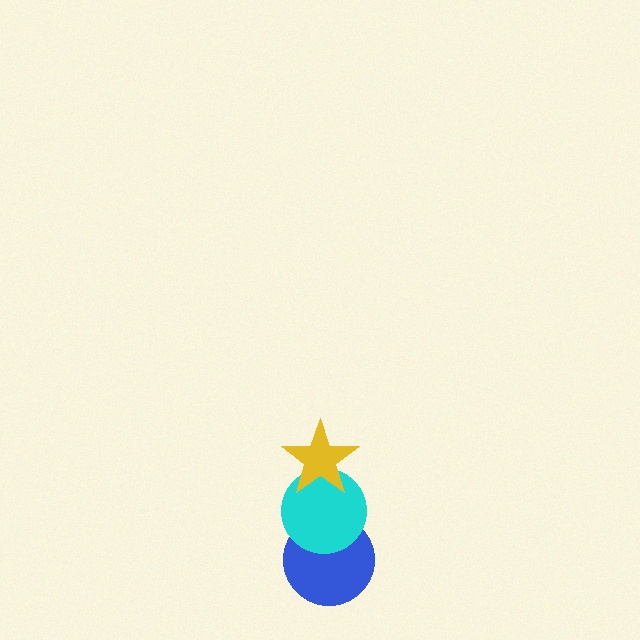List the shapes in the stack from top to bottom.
From top to bottom: the yellow star, the cyan circle, the blue circle.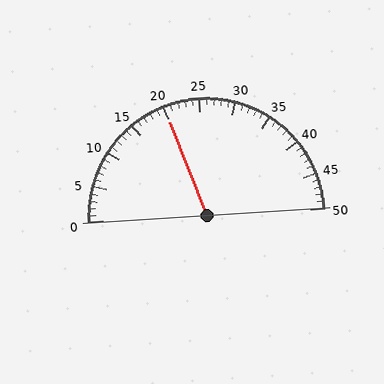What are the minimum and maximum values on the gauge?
The gauge ranges from 0 to 50.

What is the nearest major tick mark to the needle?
The nearest major tick mark is 20.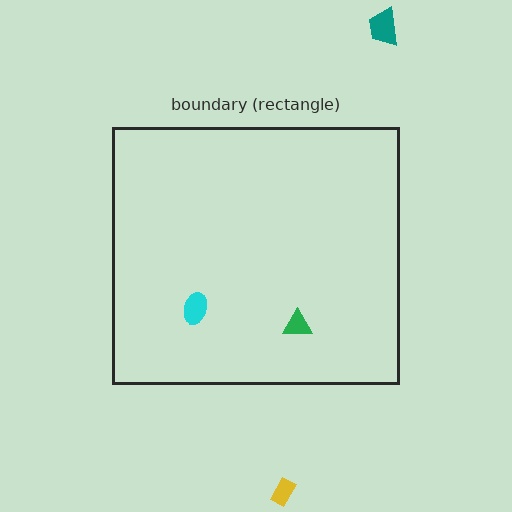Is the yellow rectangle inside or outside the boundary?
Outside.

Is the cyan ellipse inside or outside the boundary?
Inside.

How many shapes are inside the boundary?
2 inside, 2 outside.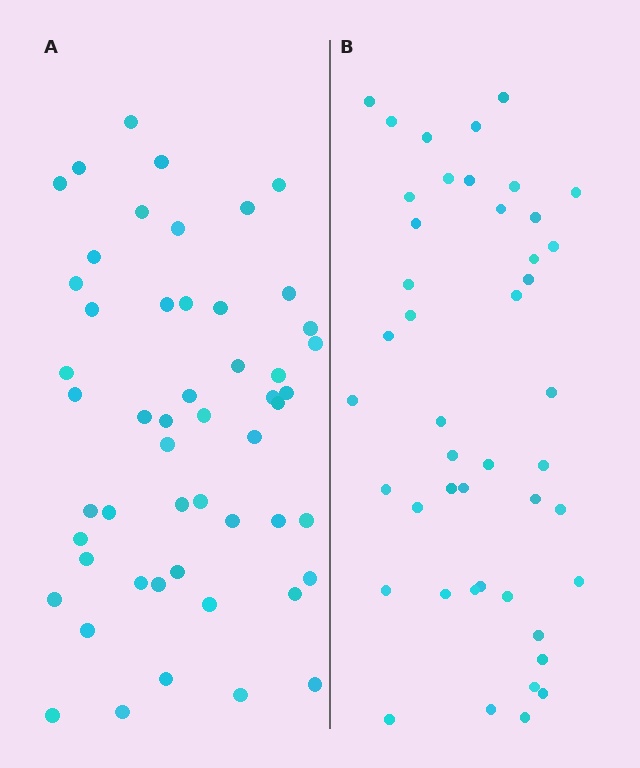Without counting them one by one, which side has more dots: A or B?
Region A (the left region) has more dots.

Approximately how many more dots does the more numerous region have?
Region A has roughly 8 or so more dots than region B.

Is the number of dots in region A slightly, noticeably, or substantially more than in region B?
Region A has only slightly more — the two regions are fairly close. The ratio is roughly 1.2 to 1.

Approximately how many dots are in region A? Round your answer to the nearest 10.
About 50 dots. (The exact count is 52, which rounds to 50.)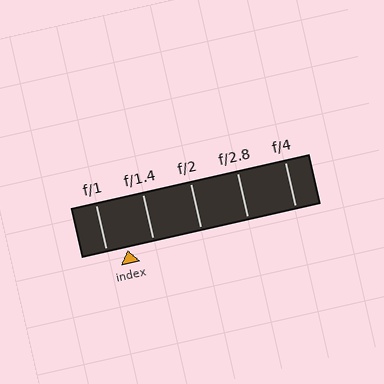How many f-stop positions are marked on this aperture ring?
There are 5 f-stop positions marked.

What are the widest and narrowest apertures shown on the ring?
The widest aperture shown is f/1 and the narrowest is f/4.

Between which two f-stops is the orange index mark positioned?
The index mark is between f/1 and f/1.4.